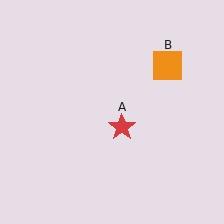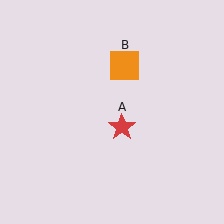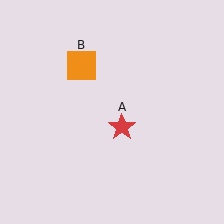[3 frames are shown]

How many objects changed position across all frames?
1 object changed position: orange square (object B).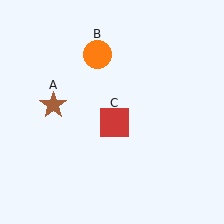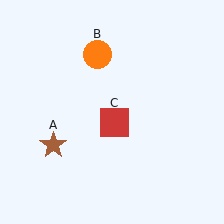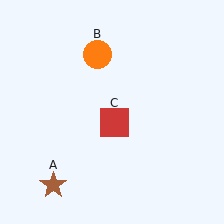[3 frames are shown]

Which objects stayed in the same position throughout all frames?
Orange circle (object B) and red square (object C) remained stationary.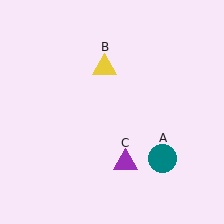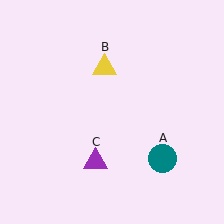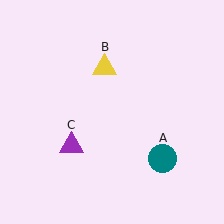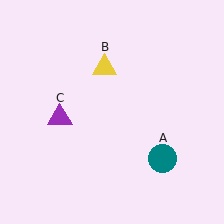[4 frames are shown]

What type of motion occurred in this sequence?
The purple triangle (object C) rotated clockwise around the center of the scene.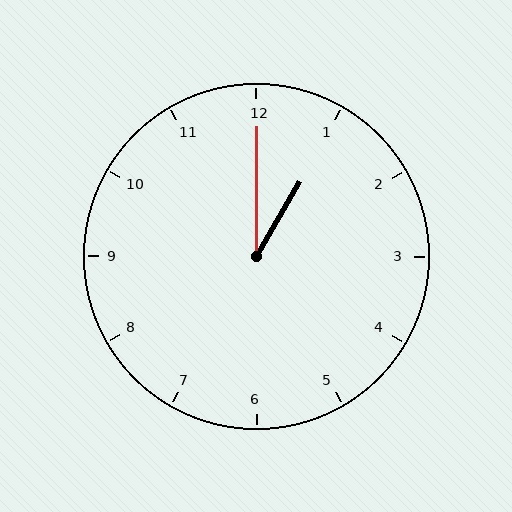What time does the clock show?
1:00.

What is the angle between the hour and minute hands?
Approximately 30 degrees.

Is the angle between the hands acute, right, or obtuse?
It is acute.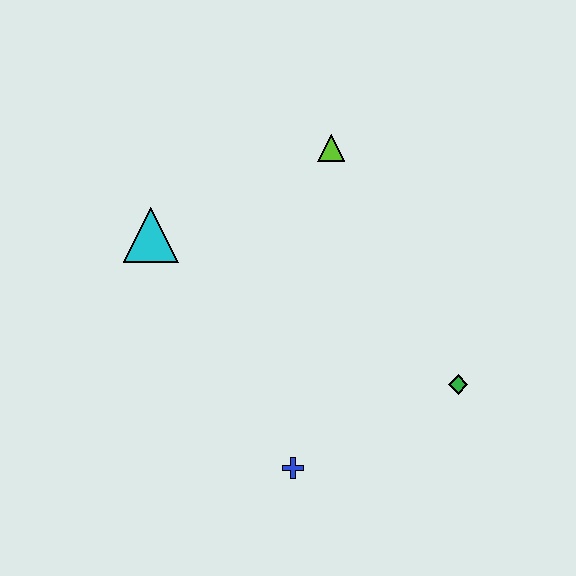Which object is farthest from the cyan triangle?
The green diamond is farthest from the cyan triangle.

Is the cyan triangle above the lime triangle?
No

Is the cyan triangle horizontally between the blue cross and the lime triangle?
No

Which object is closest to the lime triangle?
The cyan triangle is closest to the lime triangle.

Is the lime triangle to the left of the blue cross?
No